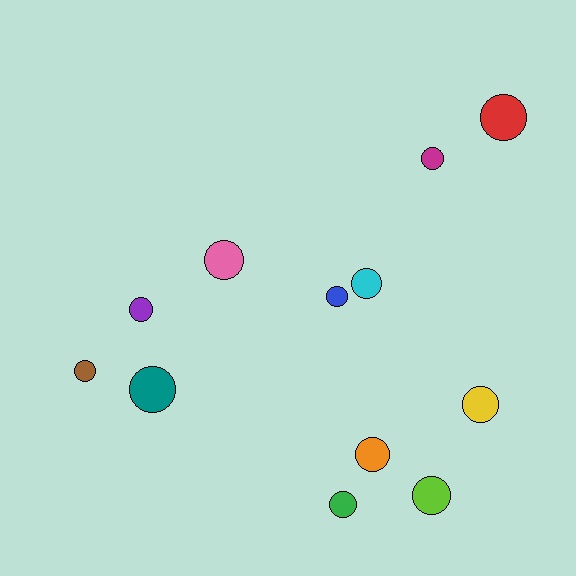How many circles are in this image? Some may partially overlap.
There are 12 circles.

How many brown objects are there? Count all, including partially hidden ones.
There is 1 brown object.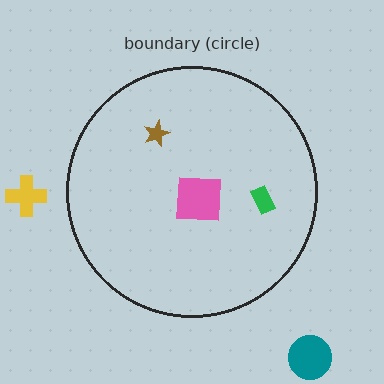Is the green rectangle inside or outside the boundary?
Inside.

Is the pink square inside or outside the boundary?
Inside.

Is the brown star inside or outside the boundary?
Inside.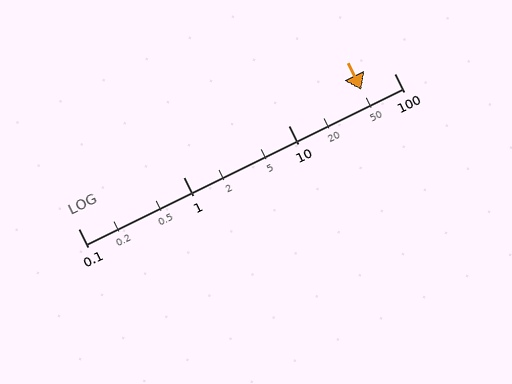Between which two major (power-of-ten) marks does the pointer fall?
The pointer is between 10 and 100.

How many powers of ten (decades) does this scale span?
The scale spans 3 decades, from 0.1 to 100.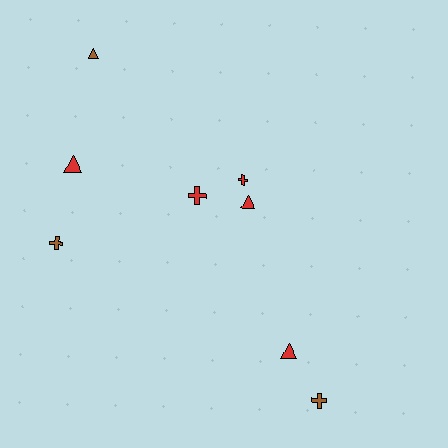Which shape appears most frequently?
Triangle, with 4 objects.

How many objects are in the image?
There are 8 objects.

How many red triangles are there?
There are 3 red triangles.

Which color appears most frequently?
Red, with 5 objects.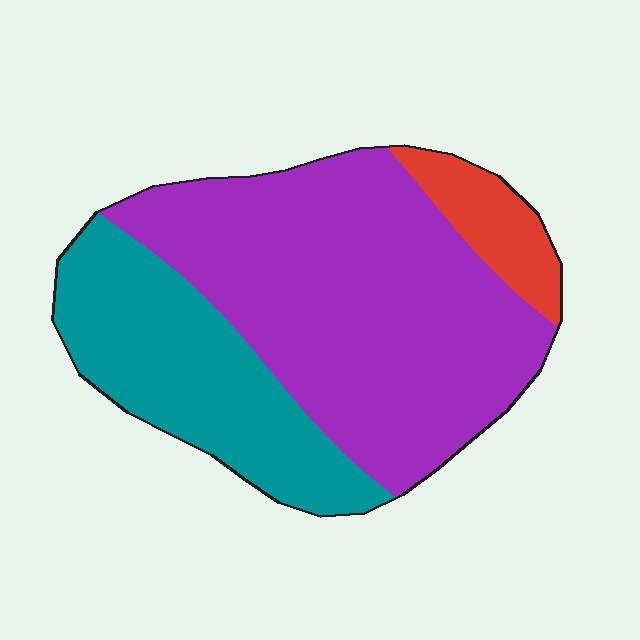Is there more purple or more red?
Purple.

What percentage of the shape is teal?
Teal covers roughly 30% of the shape.